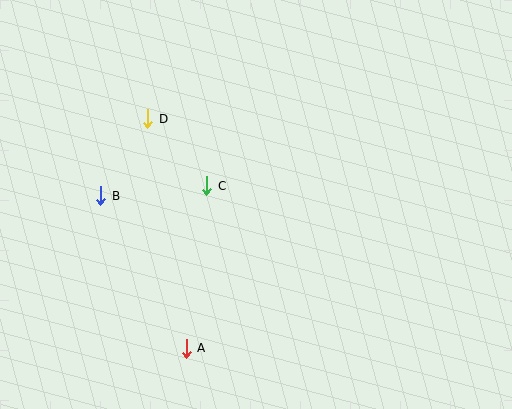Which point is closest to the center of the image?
Point C at (207, 186) is closest to the center.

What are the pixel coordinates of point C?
Point C is at (207, 186).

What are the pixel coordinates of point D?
Point D is at (148, 119).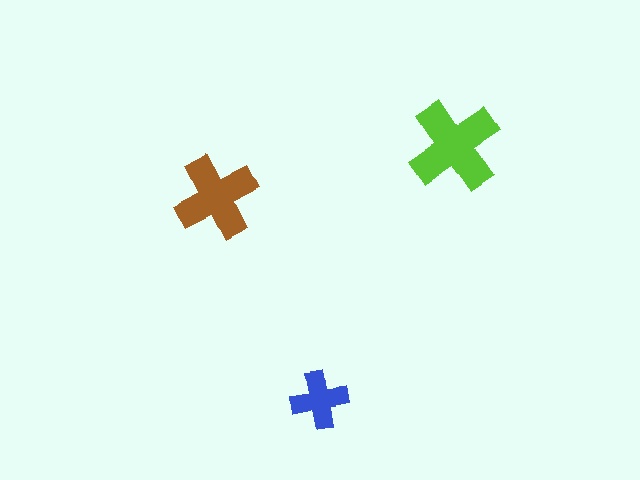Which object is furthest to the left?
The brown cross is leftmost.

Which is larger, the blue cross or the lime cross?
The lime one.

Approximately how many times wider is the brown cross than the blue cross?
About 1.5 times wider.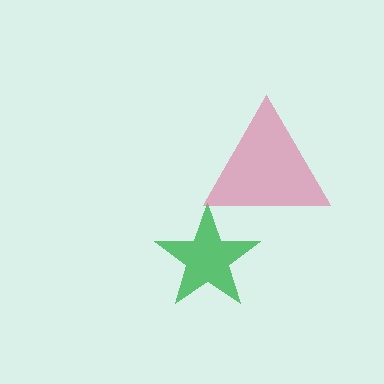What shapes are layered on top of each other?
The layered shapes are: a green star, a pink triangle.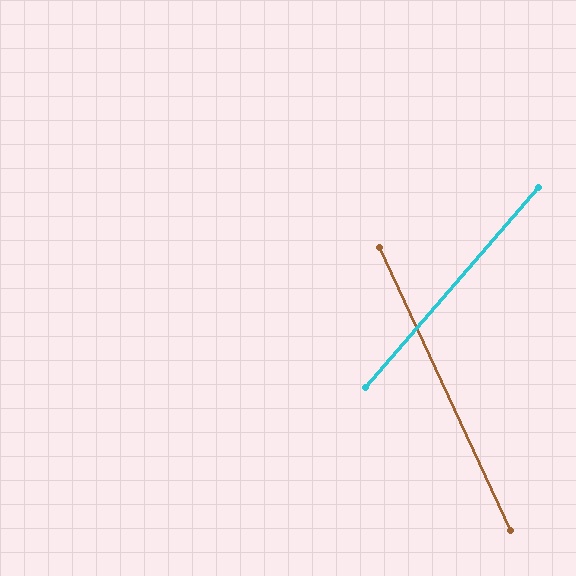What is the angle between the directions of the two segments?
Approximately 66 degrees.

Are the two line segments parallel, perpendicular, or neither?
Neither parallel nor perpendicular — they differ by about 66°.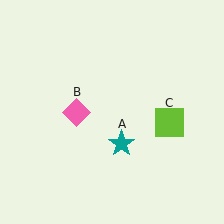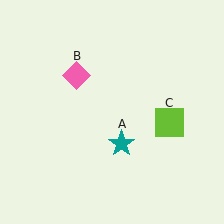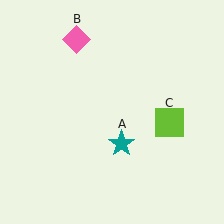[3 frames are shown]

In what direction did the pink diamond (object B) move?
The pink diamond (object B) moved up.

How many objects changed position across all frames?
1 object changed position: pink diamond (object B).